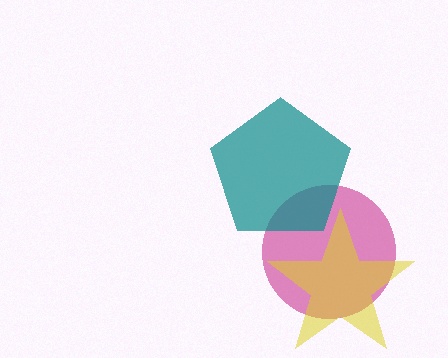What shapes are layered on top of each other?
The layered shapes are: a magenta circle, a yellow star, a teal pentagon.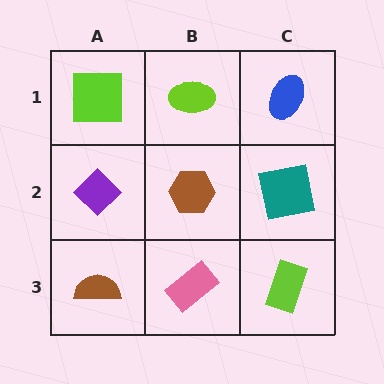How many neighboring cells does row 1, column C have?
2.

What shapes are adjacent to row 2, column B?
A lime ellipse (row 1, column B), a pink rectangle (row 3, column B), a purple diamond (row 2, column A), a teal square (row 2, column C).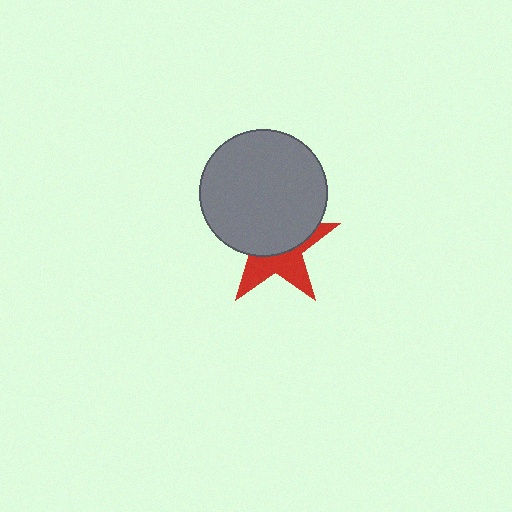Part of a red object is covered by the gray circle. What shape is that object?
It is a star.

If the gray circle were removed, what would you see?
You would see the complete red star.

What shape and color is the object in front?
The object in front is a gray circle.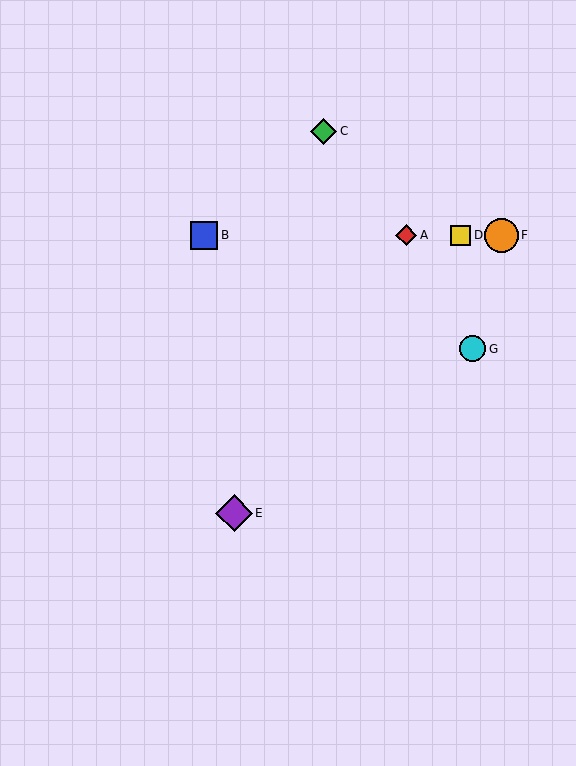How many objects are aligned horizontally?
4 objects (A, B, D, F) are aligned horizontally.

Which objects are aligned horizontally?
Objects A, B, D, F are aligned horizontally.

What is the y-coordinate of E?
Object E is at y≈513.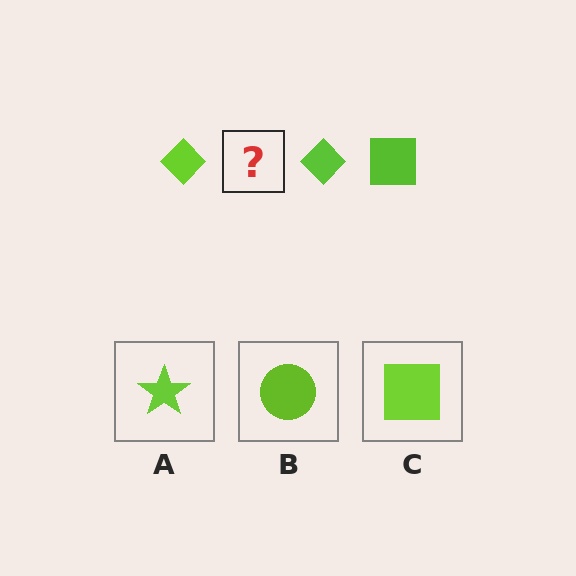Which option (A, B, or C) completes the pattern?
C.